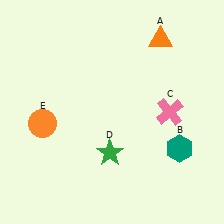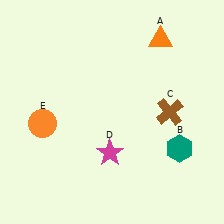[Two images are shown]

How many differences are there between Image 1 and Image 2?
There are 2 differences between the two images.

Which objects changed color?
C changed from pink to brown. D changed from green to magenta.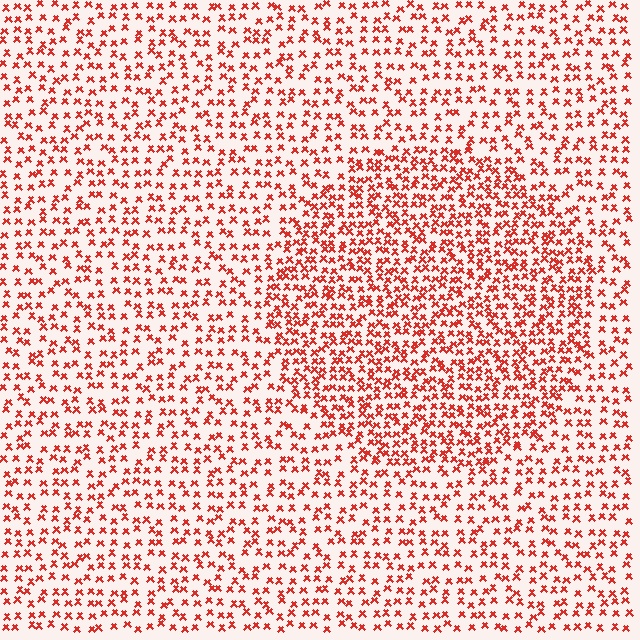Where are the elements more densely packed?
The elements are more densely packed inside the circle boundary.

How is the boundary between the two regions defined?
The boundary is defined by a change in element density (approximately 1.7x ratio). All elements are the same color, size, and shape.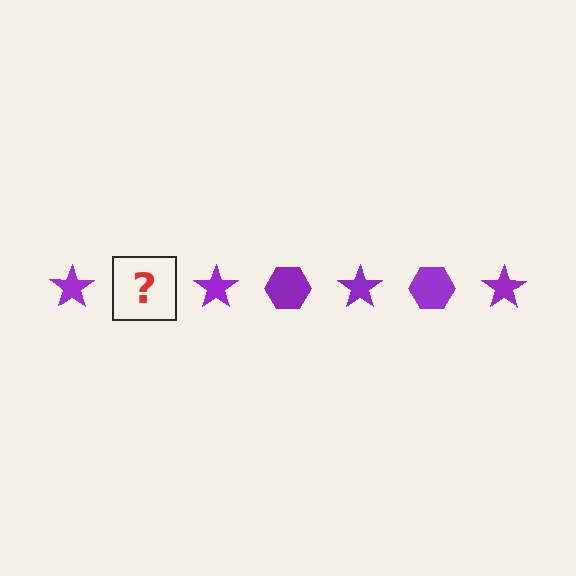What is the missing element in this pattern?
The missing element is a purple hexagon.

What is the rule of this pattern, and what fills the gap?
The rule is that the pattern cycles through star, hexagon shapes in purple. The gap should be filled with a purple hexagon.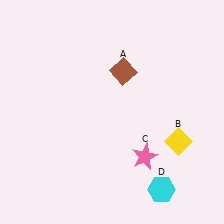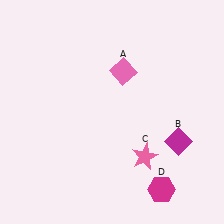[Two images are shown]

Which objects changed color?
A changed from brown to pink. B changed from yellow to magenta. D changed from cyan to magenta.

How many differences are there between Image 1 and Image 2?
There are 3 differences between the two images.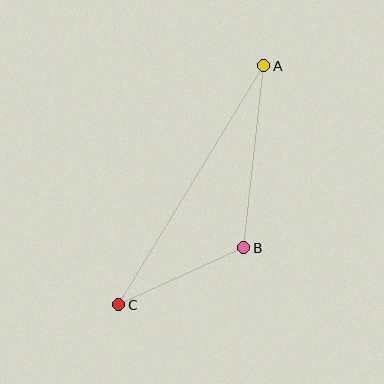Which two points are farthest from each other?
Points A and C are farthest from each other.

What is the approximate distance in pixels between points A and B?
The distance between A and B is approximately 183 pixels.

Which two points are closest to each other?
Points B and C are closest to each other.